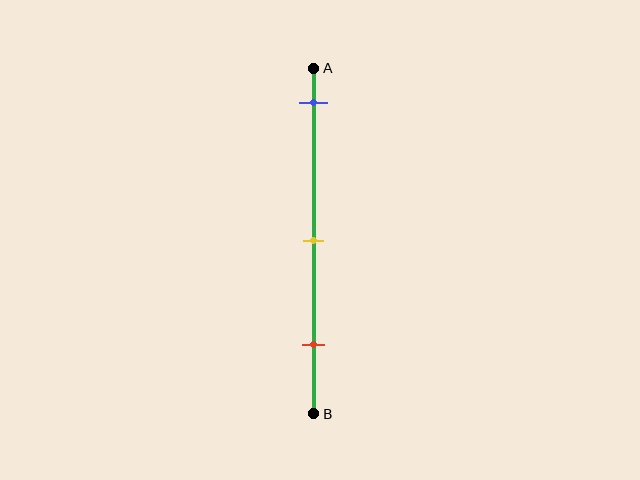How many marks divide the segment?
There are 3 marks dividing the segment.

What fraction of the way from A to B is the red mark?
The red mark is approximately 80% (0.8) of the way from A to B.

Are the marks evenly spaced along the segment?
Yes, the marks are approximately evenly spaced.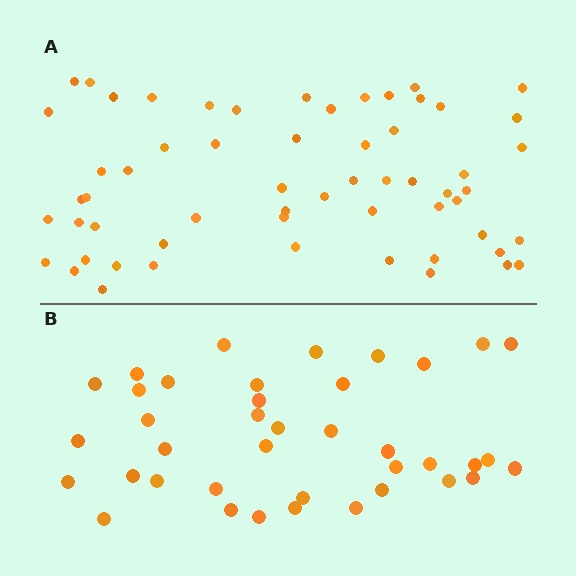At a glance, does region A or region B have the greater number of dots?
Region A (the top region) has more dots.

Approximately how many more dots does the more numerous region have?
Region A has approximately 20 more dots than region B.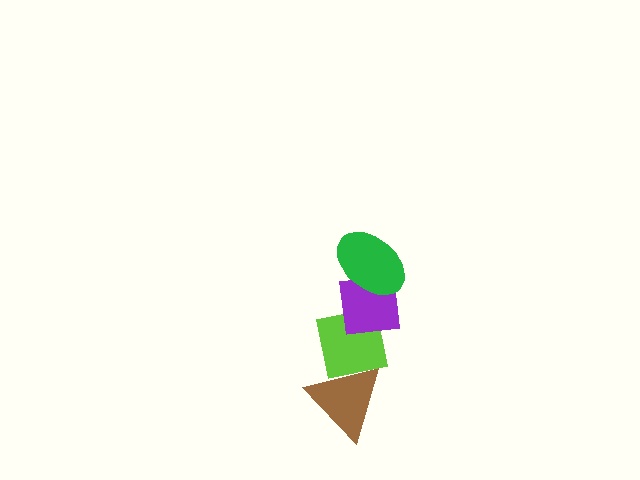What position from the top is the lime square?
The lime square is 3rd from the top.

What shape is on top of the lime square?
The purple square is on top of the lime square.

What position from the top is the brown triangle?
The brown triangle is 4th from the top.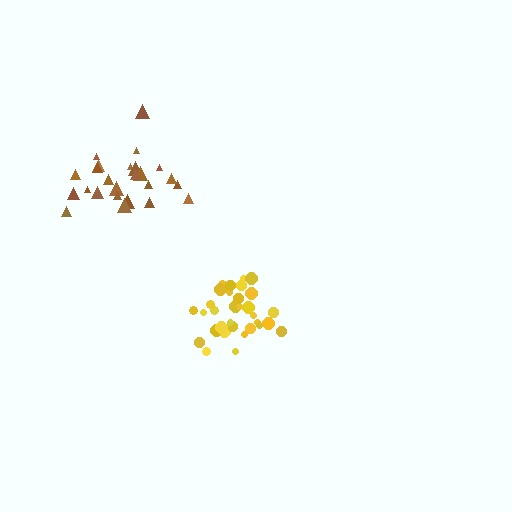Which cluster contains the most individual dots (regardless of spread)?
Yellow (32).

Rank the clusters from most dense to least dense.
yellow, brown.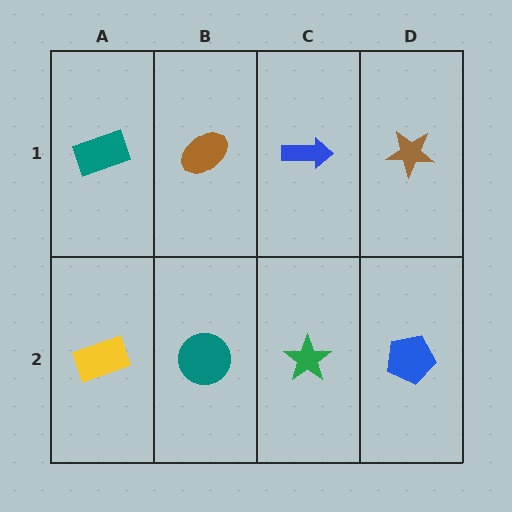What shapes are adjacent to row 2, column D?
A brown star (row 1, column D), a green star (row 2, column C).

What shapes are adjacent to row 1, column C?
A green star (row 2, column C), a brown ellipse (row 1, column B), a brown star (row 1, column D).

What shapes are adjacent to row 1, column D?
A blue pentagon (row 2, column D), a blue arrow (row 1, column C).